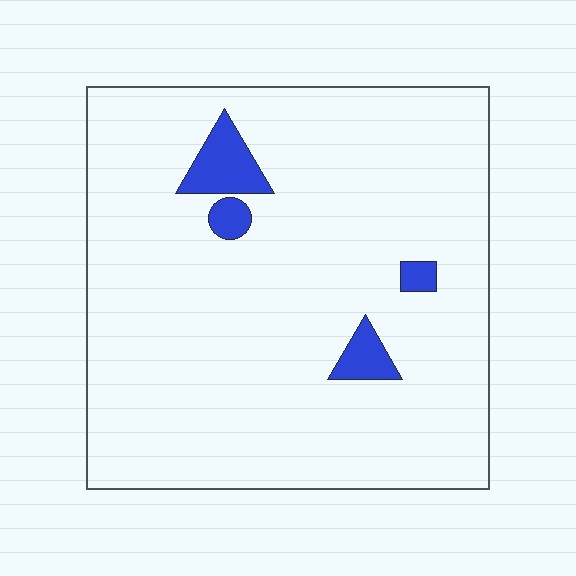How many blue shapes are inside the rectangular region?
4.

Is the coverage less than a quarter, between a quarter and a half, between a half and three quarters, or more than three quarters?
Less than a quarter.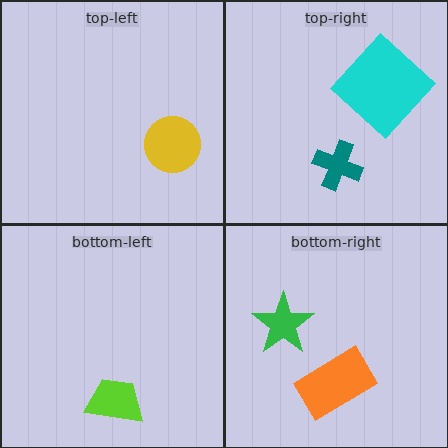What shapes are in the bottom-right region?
The green star, the orange rectangle.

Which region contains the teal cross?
The top-right region.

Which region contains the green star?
The bottom-right region.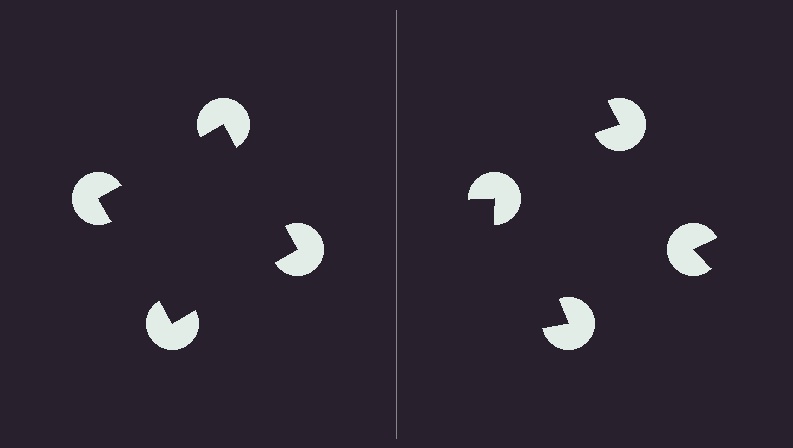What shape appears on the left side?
An illusory square.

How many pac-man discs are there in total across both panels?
8 — 4 on each side.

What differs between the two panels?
The pac-man discs are positioned identically on both sides; only the wedge orientations differ. On the left they align to a square; on the right they are misaligned.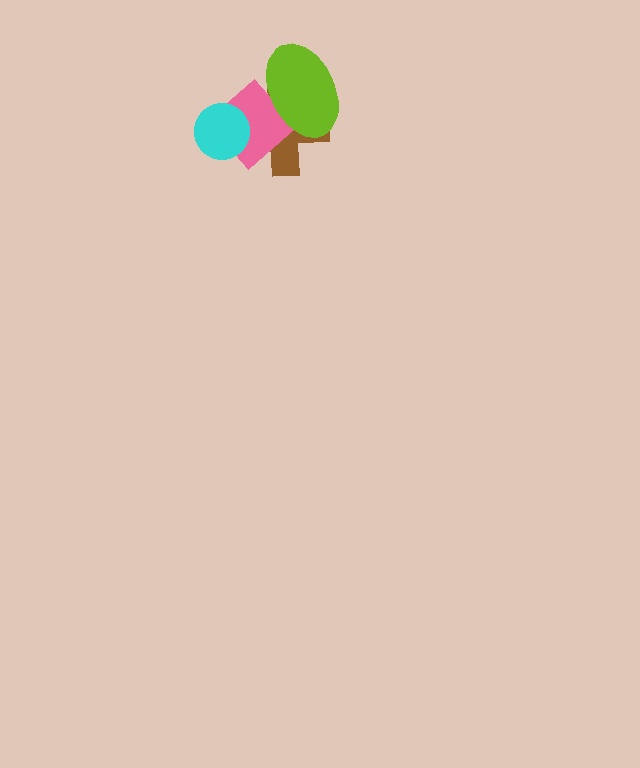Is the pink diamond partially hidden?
Yes, it is partially covered by another shape.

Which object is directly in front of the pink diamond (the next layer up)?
The lime ellipse is directly in front of the pink diamond.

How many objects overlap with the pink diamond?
3 objects overlap with the pink diamond.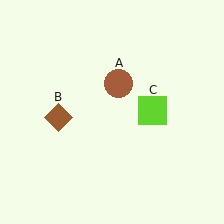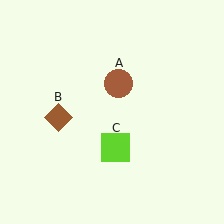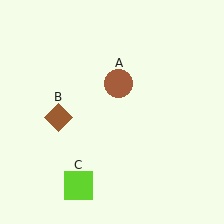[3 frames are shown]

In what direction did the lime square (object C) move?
The lime square (object C) moved down and to the left.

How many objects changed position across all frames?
1 object changed position: lime square (object C).